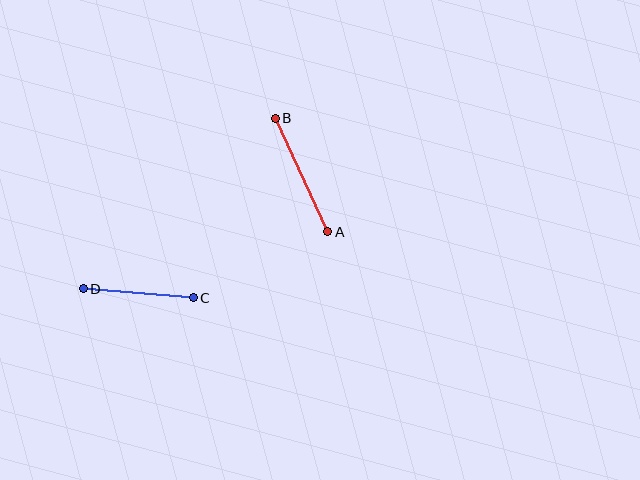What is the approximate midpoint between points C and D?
The midpoint is at approximately (138, 293) pixels.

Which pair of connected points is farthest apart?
Points A and B are farthest apart.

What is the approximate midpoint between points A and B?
The midpoint is at approximately (302, 175) pixels.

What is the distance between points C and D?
The distance is approximately 110 pixels.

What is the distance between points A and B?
The distance is approximately 125 pixels.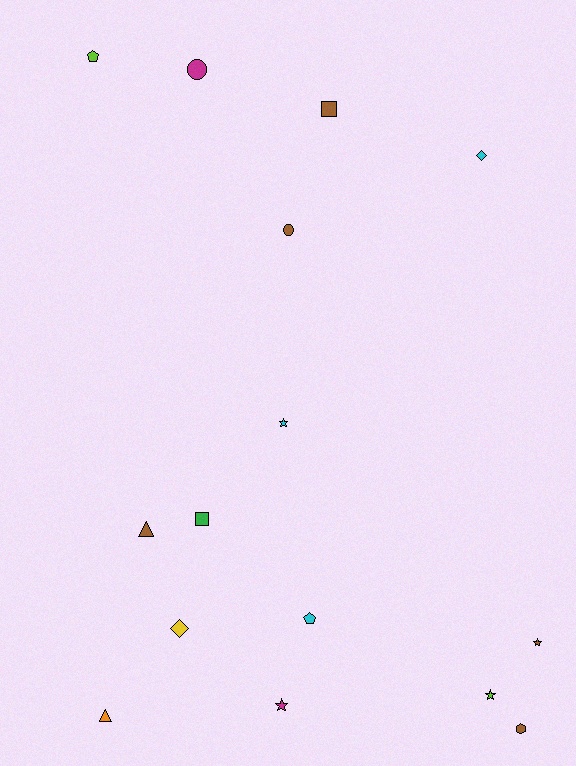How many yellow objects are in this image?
There is 1 yellow object.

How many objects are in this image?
There are 15 objects.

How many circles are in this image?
There are 2 circles.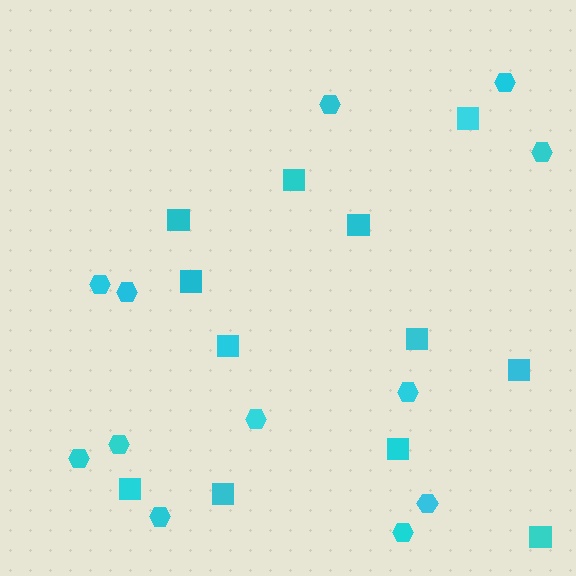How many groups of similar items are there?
There are 2 groups: one group of squares (12) and one group of hexagons (12).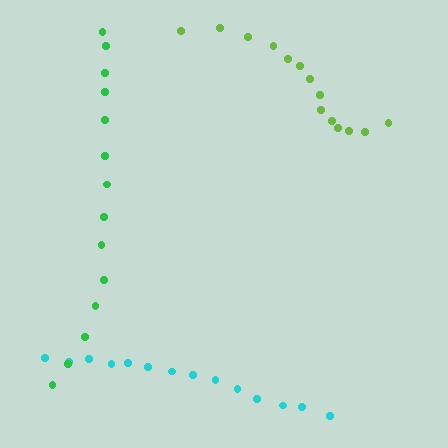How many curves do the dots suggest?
There are 3 distinct paths.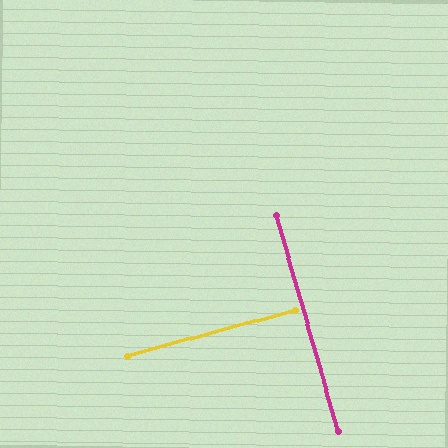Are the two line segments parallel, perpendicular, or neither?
Perpendicular — they meet at approximately 89°.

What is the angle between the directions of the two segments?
Approximately 89 degrees.